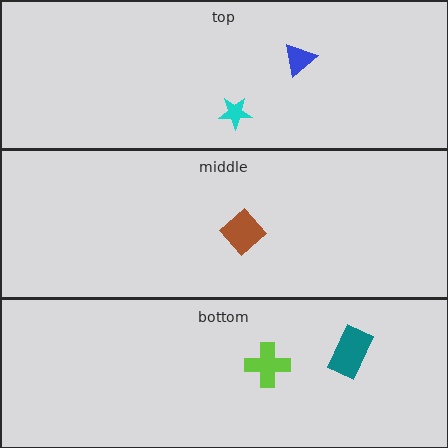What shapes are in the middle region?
The brown diamond.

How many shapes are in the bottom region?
2.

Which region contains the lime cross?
The bottom region.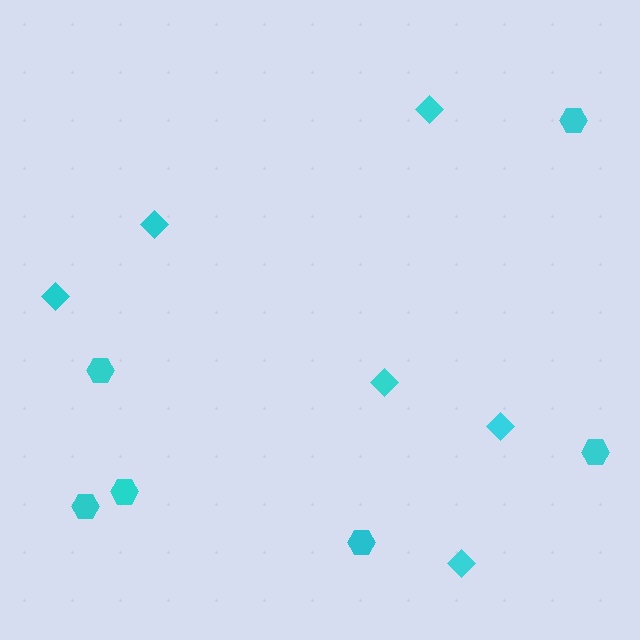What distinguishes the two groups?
There are 2 groups: one group of diamonds (6) and one group of hexagons (6).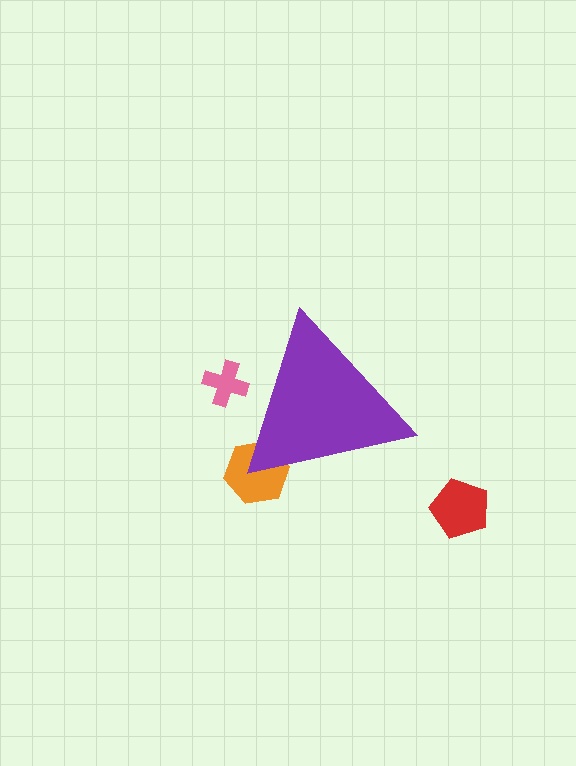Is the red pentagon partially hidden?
No, the red pentagon is fully visible.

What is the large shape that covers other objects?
A purple triangle.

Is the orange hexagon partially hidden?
Yes, the orange hexagon is partially hidden behind the purple triangle.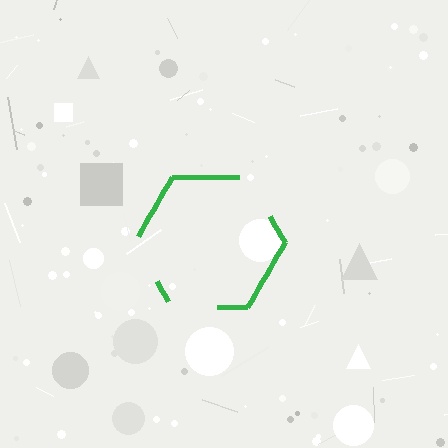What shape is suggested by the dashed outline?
The dashed outline suggests a hexagon.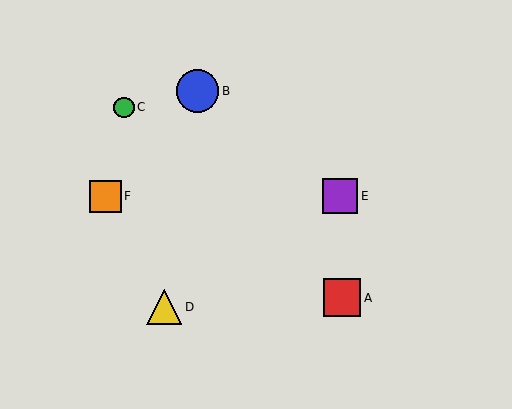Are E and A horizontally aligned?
No, E is at y≈196 and A is at y≈298.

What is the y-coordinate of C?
Object C is at y≈107.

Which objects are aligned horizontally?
Objects E, F are aligned horizontally.